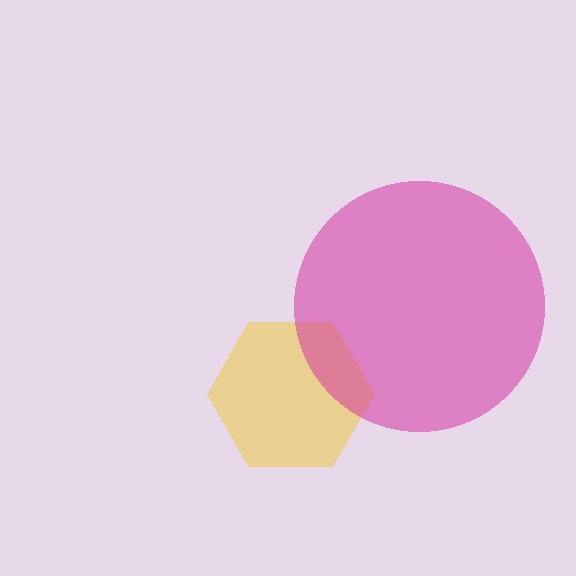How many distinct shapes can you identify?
There are 2 distinct shapes: a yellow hexagon, a magenta circle.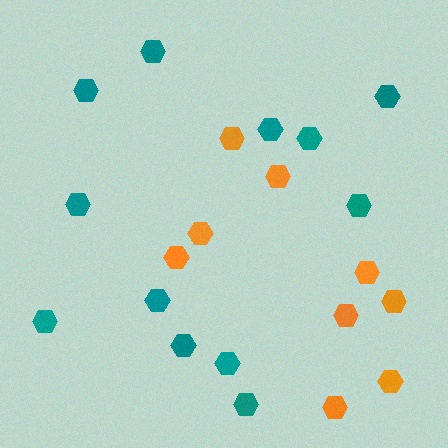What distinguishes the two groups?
There are 2 groups: one group of orange hexagons (9) and one group of teal hexagons (12).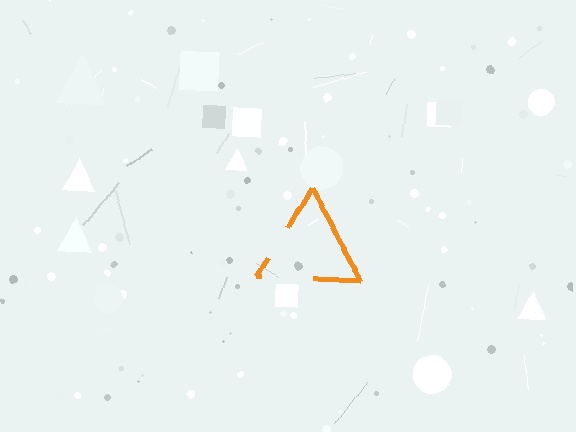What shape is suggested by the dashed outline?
The dashed outline suggests a triangle.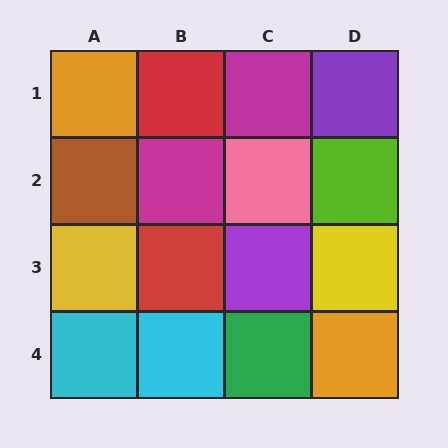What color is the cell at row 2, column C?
Pink.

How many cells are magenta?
2 cells are magenta.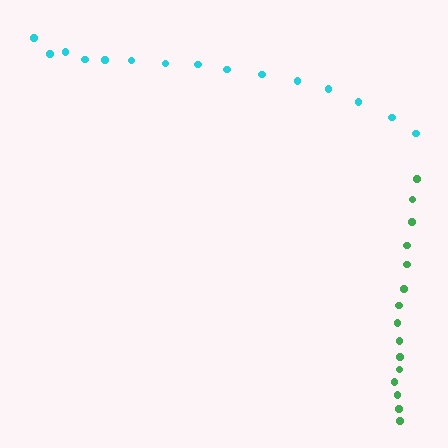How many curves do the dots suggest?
There are 2 distinct paths.